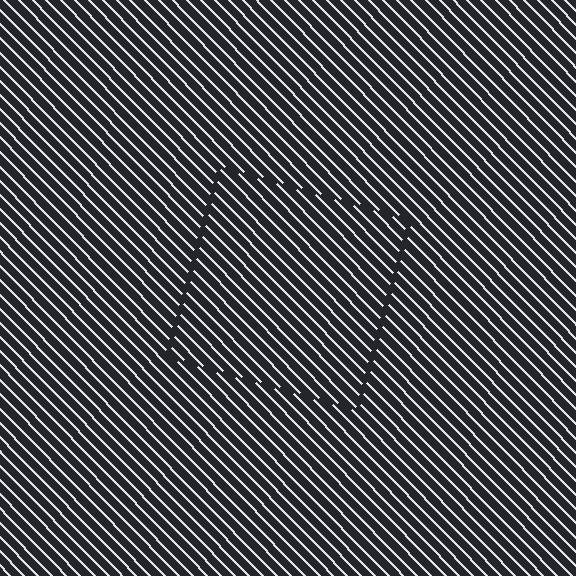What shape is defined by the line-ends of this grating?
An illusory square. The interior of the shape contains the same grating, shifted by half a period — the contour is defined by the phase discontinuity where line-ends from the inner and outer gratings abut.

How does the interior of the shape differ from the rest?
The interior of the shape contains the same grating, shifted by half a period — the contour is defined by the phase discontinuity where line-ends from the inner and outer gratings abut.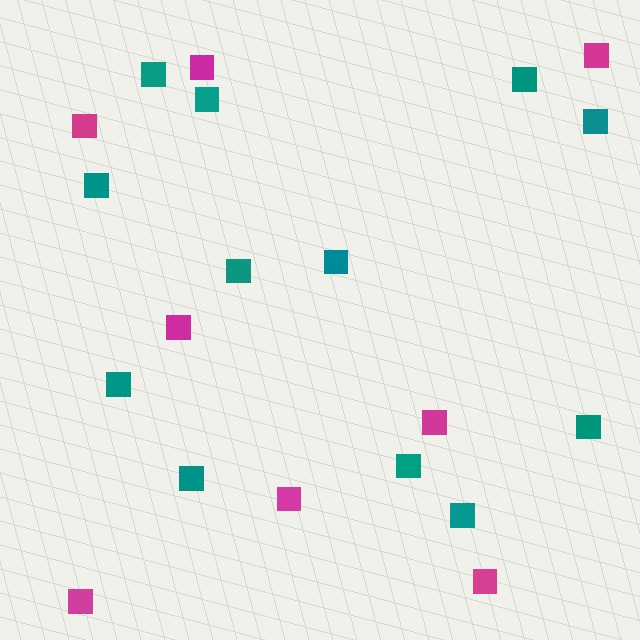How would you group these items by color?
There are 2 groups: one group of magenta squares (8) and one group of teal squares (12).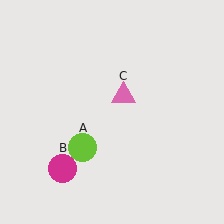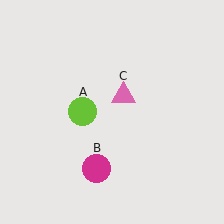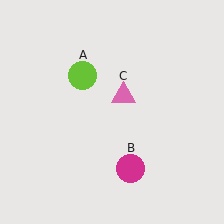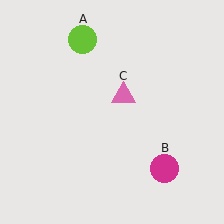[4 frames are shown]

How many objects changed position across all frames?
2 objects changed position: lime circle (object A), magenta circle (object B).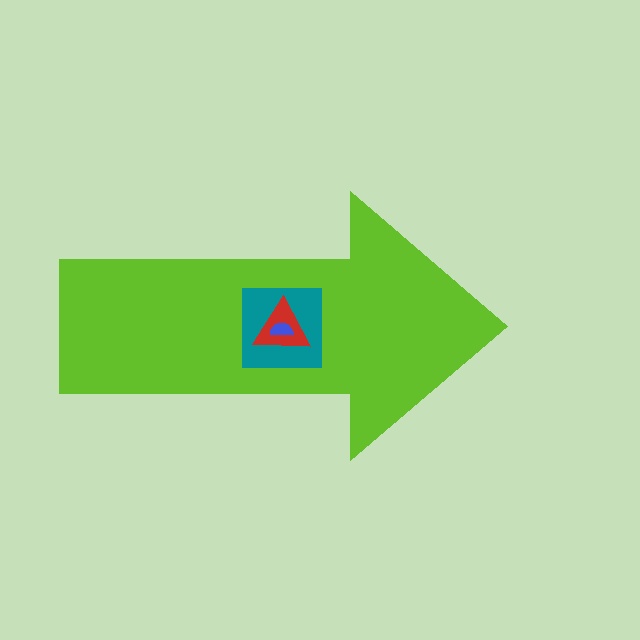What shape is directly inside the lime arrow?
The teal square.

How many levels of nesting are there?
4.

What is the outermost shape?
The lime arrow.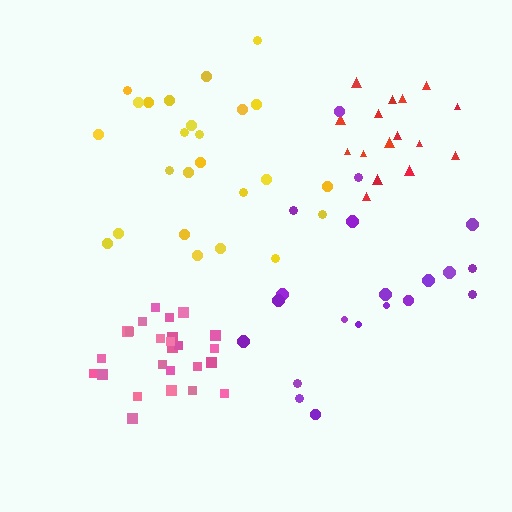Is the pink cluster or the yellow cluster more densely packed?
Pink.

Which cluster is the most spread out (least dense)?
Purple.